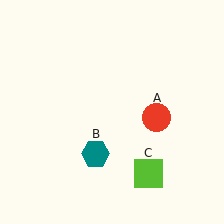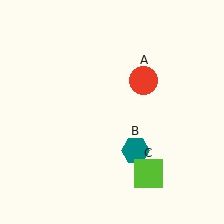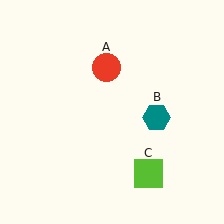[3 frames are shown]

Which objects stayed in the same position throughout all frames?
Lime square (object C) remained stationary.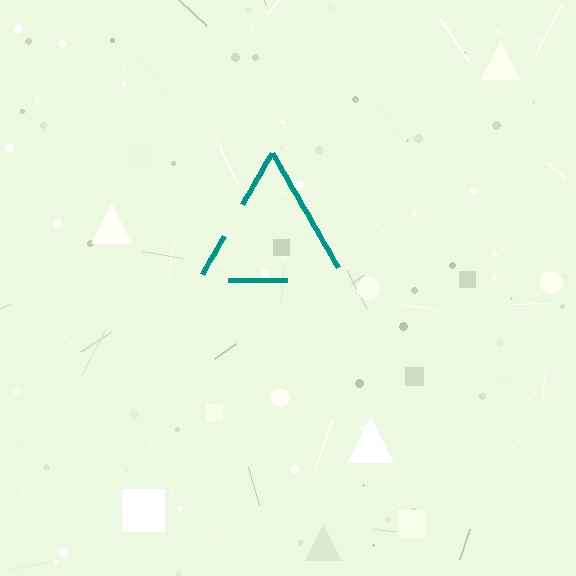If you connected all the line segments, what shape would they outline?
They would outline a triangle.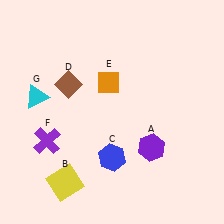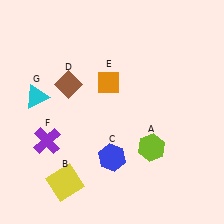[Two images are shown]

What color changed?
The hexagon (A) changed from purple in Image 1 to lime in Image 2.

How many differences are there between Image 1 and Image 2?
There is 1 difference between the two images.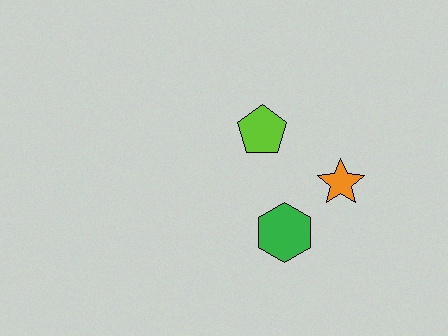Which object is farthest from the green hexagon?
The lime pentagon is farthest from the green hexagon.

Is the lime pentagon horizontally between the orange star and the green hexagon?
No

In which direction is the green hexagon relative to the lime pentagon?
The green hexagon is below the lime pentagon.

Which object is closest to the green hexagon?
The orange star is closest to the green hexagon.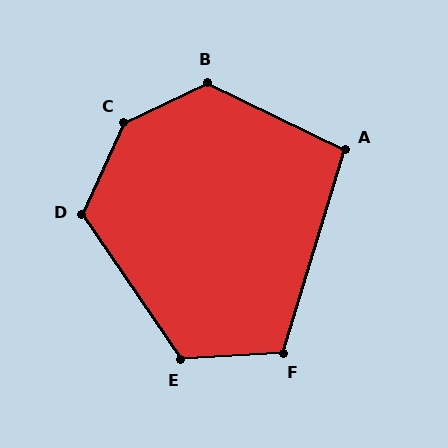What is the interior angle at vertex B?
Approximately 129 degrees (obtuse).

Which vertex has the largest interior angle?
C, at approximately 140 degrees.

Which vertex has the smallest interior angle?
A, at approximately 99 degrees.